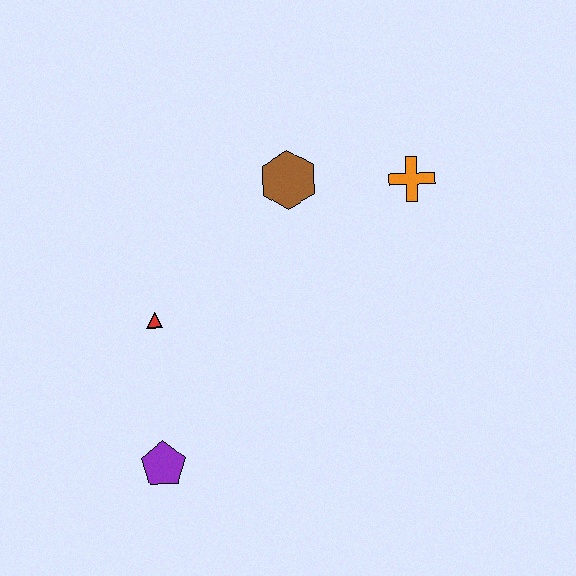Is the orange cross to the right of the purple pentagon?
Yes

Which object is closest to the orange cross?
The brown hexagon is closest to the orange cross.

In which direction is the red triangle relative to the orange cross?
The red triangle is to the left of the orange cross.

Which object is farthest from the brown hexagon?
The purple pentagon is farthest from the brown hexagon.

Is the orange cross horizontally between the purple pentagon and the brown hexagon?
No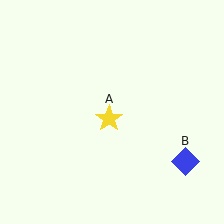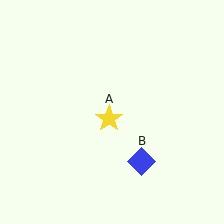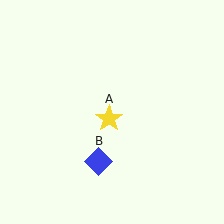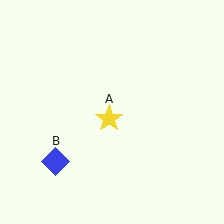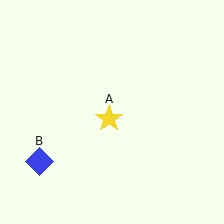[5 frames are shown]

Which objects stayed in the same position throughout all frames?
Yellow star (object A) remained stationary.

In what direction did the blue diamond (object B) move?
The blue diamond (object B) moved left.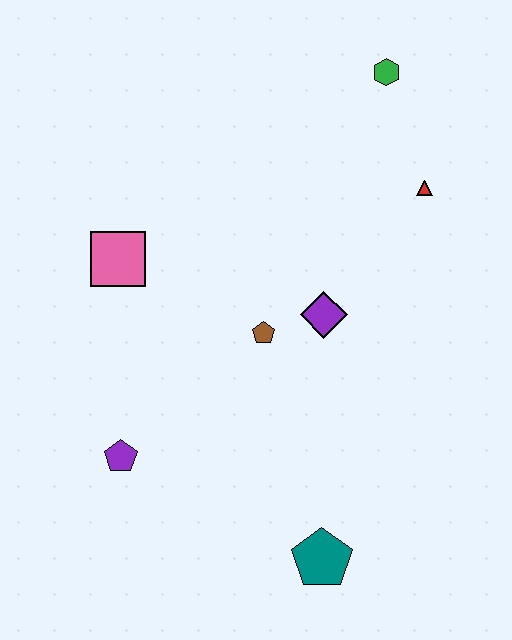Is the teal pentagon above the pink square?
No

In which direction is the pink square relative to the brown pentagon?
The pink square is to the left of the brown pentagon.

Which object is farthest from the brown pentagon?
The green hexagon is farthest from the brown pentagon.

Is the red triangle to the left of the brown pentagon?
No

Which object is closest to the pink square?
The brown pentagon is closest to the pink square.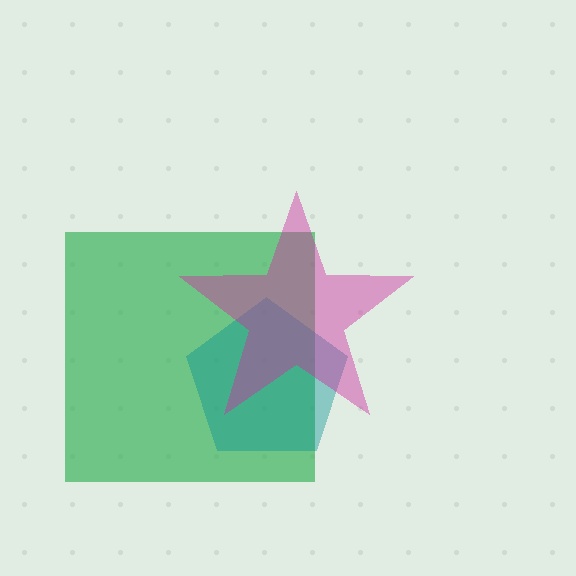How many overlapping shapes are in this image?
There are 3 overlapping shapes in the image.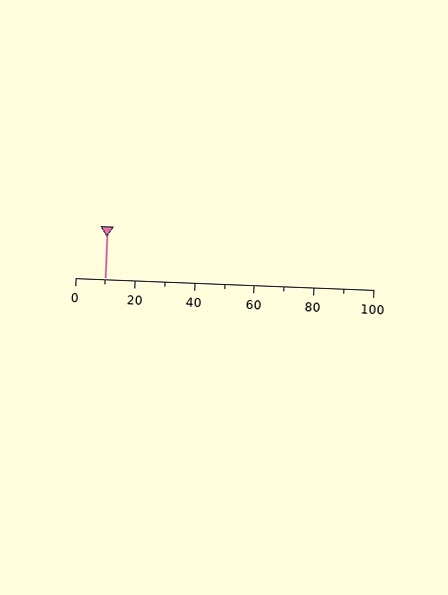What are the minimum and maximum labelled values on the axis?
The axis runs from 0 to 100.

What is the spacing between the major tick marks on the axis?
The major ticks are spaced 20 apart.